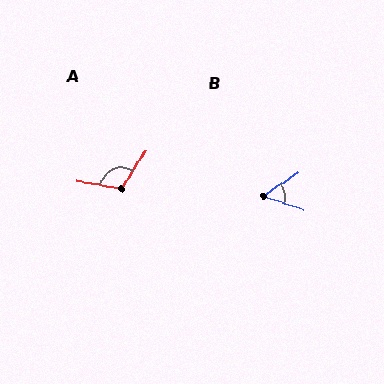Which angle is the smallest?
B, at approximately 51 degrees.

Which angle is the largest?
A, at approximately 113 degrees.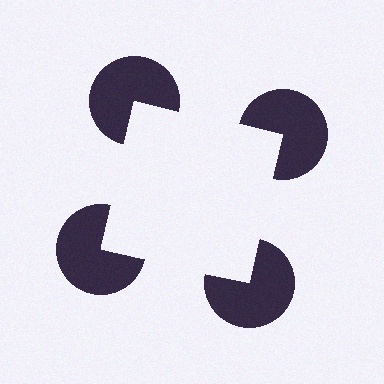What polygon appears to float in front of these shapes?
An illusory square — its edges are inferred from the aligned wedge cuts in the pac-man discs, not physically drawn.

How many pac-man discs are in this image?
There are 4 — one at each vertex of the illusory square.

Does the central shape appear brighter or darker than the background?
It typically appears slightly brighter than the background, even though no actual brightness change is drawn.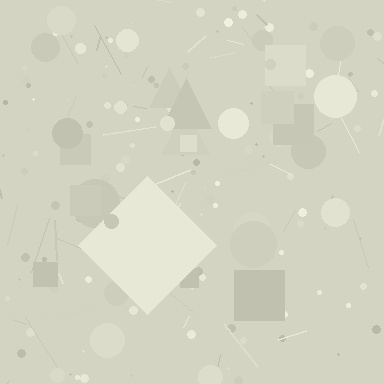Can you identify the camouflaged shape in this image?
The camouflaged shape is a diamond.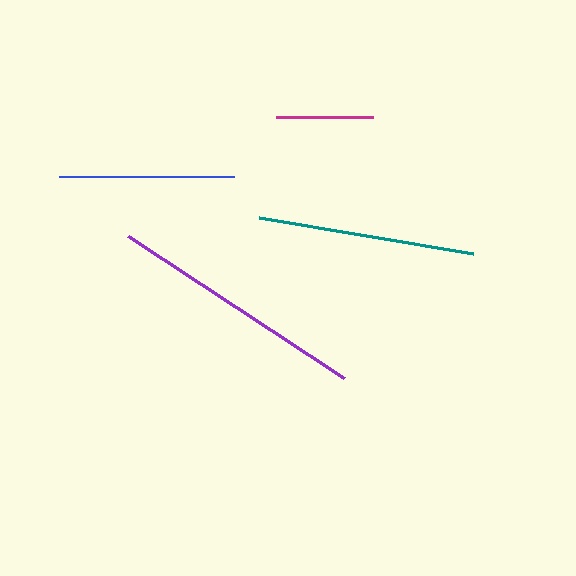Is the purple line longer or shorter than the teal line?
The purple line is longer than the teal line.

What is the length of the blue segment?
The blue segment is approximately 175 pixels long.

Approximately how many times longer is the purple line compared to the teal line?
The purple line is approximately 1.2 times the length of the teal line.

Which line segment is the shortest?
The magenta line is the shortest at approximately 96 pixels.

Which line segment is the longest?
The purple line is the longest at approximately 258 pixels.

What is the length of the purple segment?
The purple segment is approximately 258 pixels long.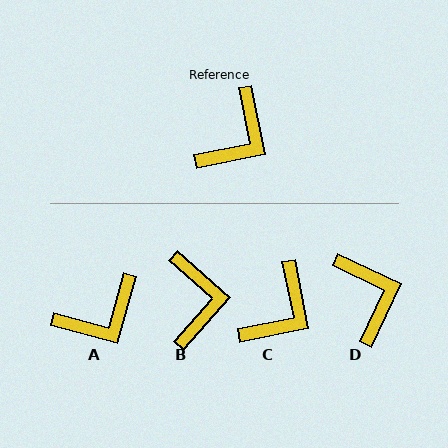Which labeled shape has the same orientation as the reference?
C.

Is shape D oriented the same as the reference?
No, it is off by about 53 degrees.